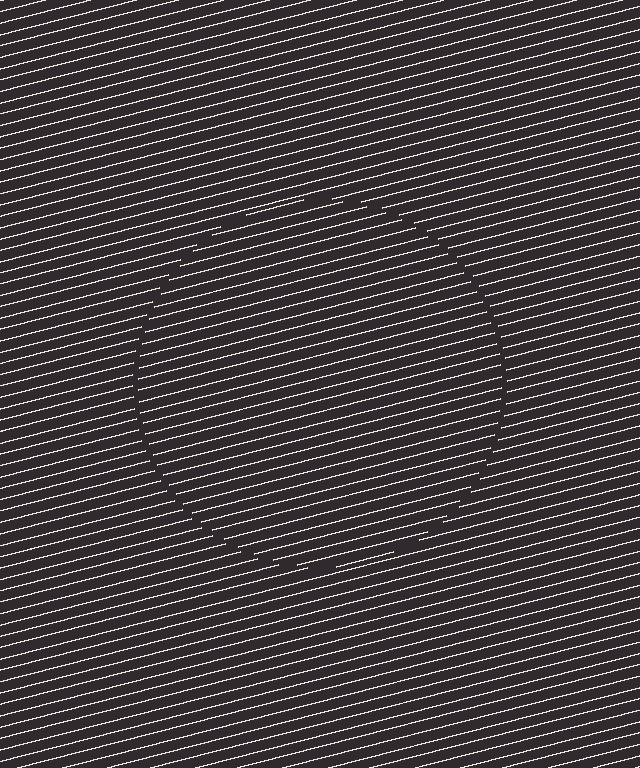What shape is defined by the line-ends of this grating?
An illusory circle. The interior of the shape contains the same grating, shifted by half a period — the contour is defined by the phase discontinuity where line-ends from the inner and outer gratings abut.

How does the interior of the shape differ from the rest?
The interior of the shape contains the same grating, shifted by half a period — the contour is defined by the phase discontinuity where line-ends from the inner and outer gratings abut.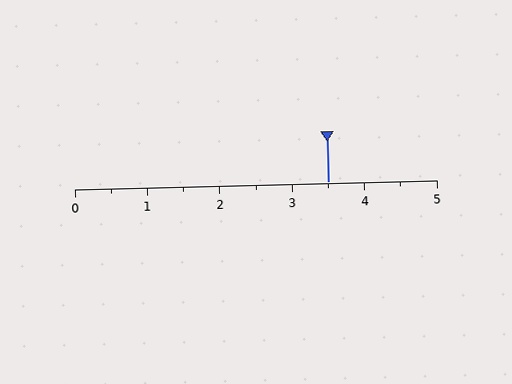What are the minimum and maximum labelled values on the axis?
The axis runs from 0 to 5.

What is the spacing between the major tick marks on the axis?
The major ticks are spaced 1 apart.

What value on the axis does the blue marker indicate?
The marker indicates approximately 3.5.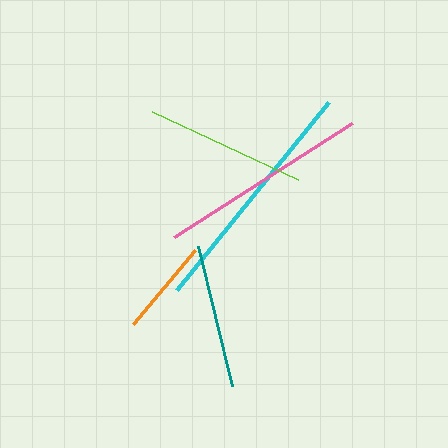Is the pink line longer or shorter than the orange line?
The pink line is longer than the orange line.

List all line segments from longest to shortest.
From longest to shortest: cyan, pink, lime, teal, orange.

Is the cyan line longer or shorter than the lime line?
The cyan line is longer than the lime line.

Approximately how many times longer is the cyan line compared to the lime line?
The cyan line is approximately 1.5 times the length of the lime line.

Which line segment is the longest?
The cyan line is the longest at approximately 242 pixels.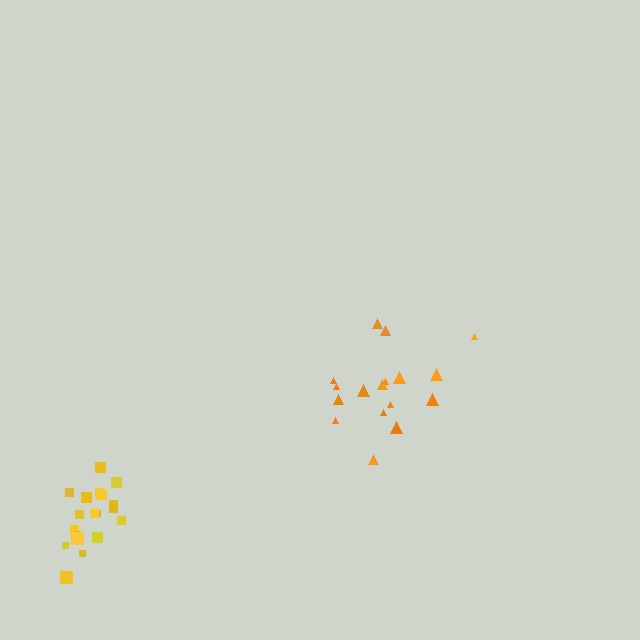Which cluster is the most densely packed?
Yellow.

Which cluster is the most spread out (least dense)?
Orange.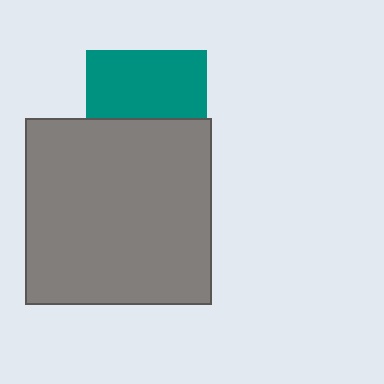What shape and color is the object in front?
The object in front is a gray square.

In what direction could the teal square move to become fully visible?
The teal square could move up. That would shift it out from behind the gray square entirely.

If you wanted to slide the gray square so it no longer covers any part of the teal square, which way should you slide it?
Slide it down — that is the most direct way to separate the two shapes.